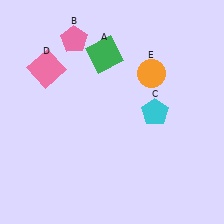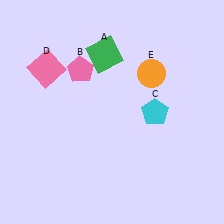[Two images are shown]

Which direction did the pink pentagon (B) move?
The pink pentagon (B) moved down.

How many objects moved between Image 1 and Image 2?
1 object moved between the two images.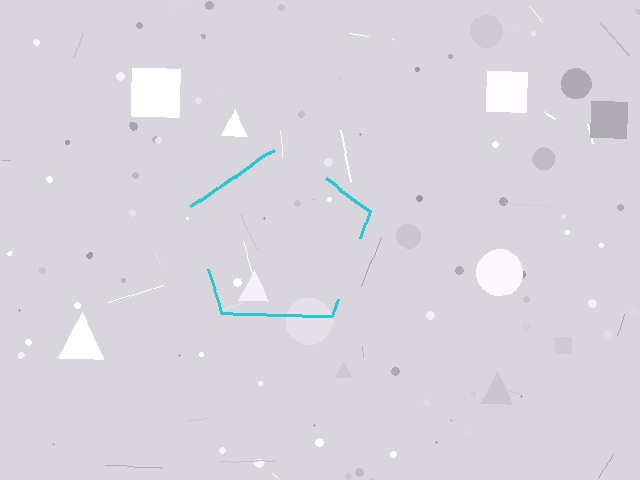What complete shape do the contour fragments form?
The contour fragments form a pentagon.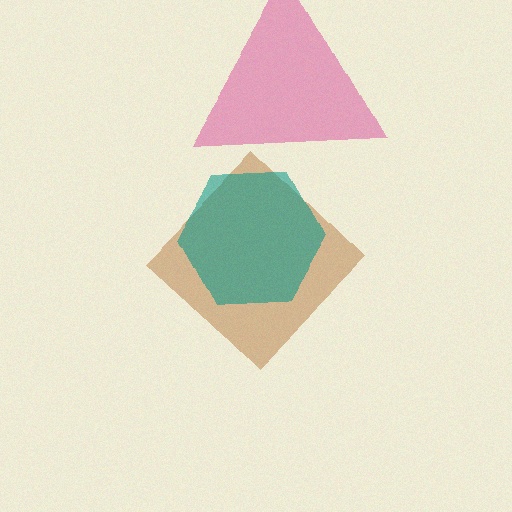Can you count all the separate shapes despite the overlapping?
Yes, there are 3 separate shapes.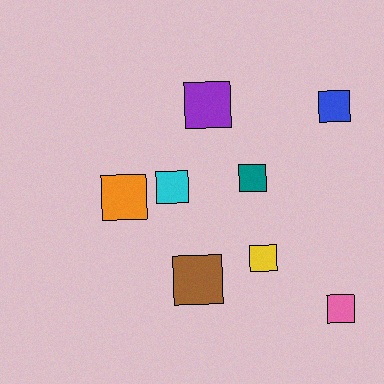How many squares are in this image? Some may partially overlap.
There are 8 squares.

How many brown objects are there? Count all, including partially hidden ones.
There is 1 brown object.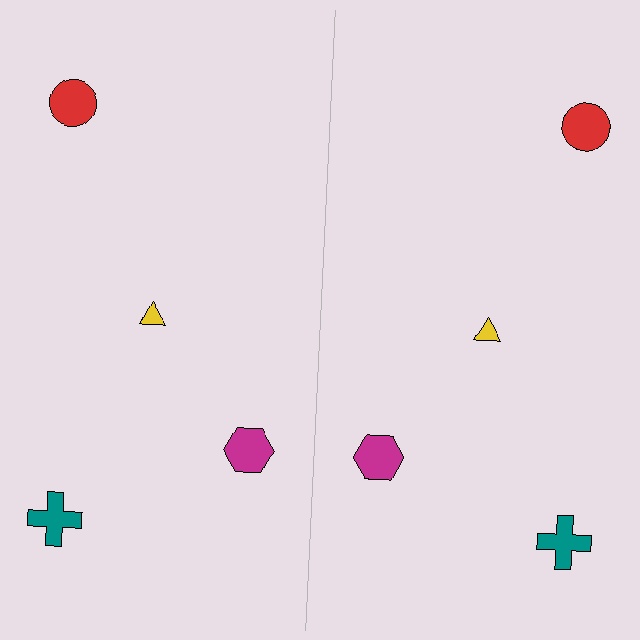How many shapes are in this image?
There are 8 shapes in this image.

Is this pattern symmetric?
Yes, this pattern has bilateral (reflection) symmetry.